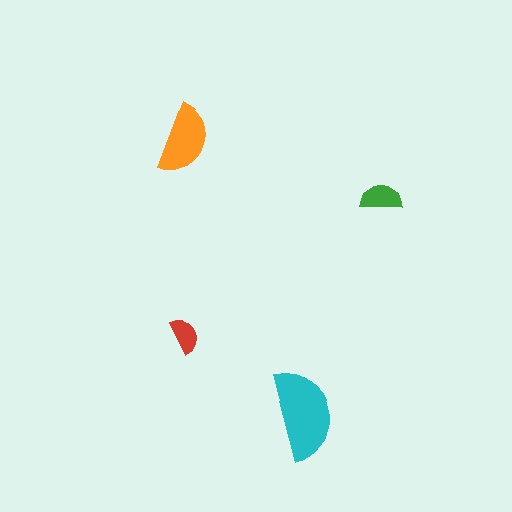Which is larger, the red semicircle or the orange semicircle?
The orange one.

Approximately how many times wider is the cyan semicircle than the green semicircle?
About 2 times wider.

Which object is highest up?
The orange semicircle is topmost.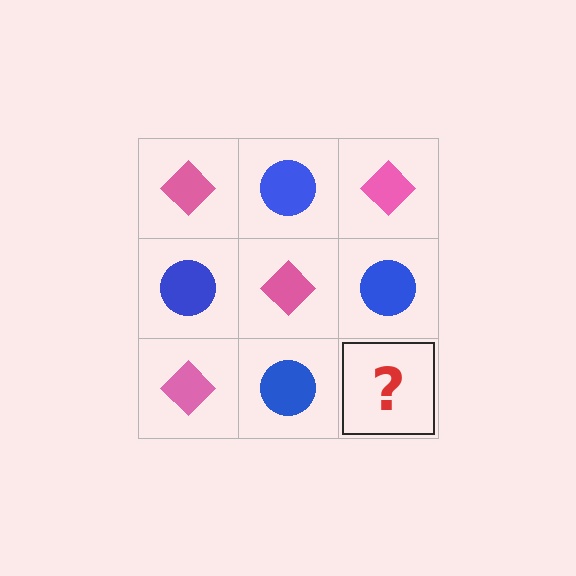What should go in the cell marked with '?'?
The missing cell should contain a pink diamond.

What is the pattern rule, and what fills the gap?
The rule is that it alternates pink diamond and blue circle in a checkerboard pattern. The gap should be filled with a pink diamond.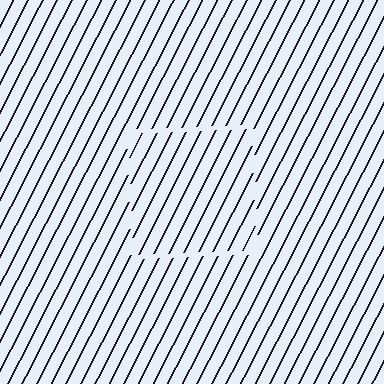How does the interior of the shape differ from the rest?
The interior of the shape contains the same grating, shifted by half a period — the contour is defined by the phase discontinuity where line-ends from the inner and outer gratings abut.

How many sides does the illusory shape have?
4 sides — the line-ends trace a square.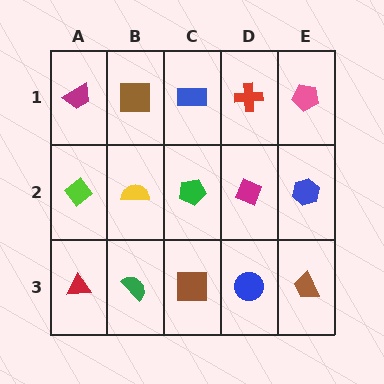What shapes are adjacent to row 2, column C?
A blue rectangle (row 1, column C), a brown square (row 3, column C), a yellow semicircle (row 2, column B), a magenta diamond (row 2, column D).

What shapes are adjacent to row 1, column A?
A lime diamond (row 2, column A), a brown square (row 1, column B).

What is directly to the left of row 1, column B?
A magenta trapezoid.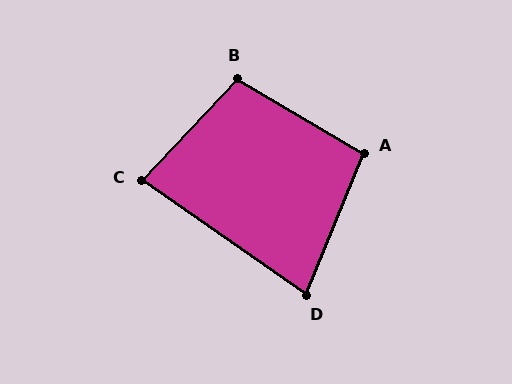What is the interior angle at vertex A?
Approximately 98 degrees (obtuse).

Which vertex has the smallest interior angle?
D, at approximately 77 degrees.